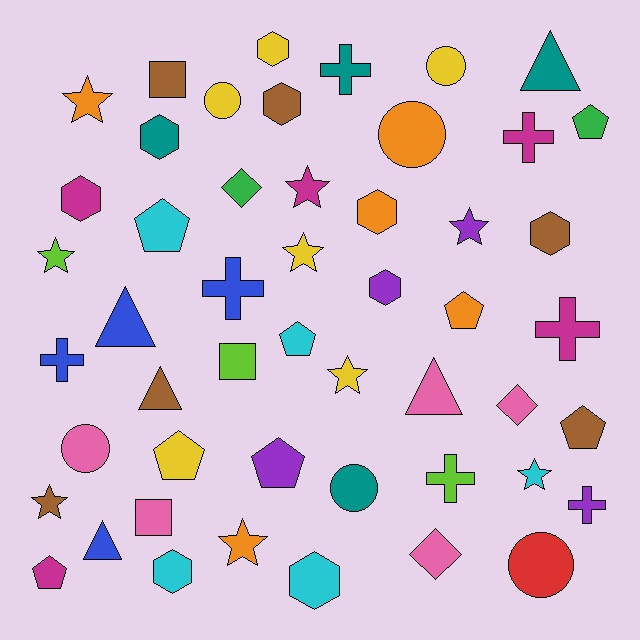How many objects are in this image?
There are 50 objects.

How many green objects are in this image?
There are 2 green objects.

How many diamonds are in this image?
There are 3 diamonds.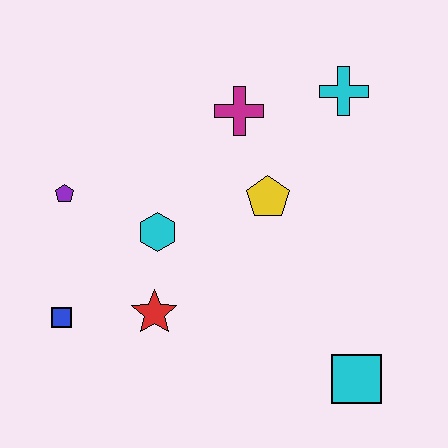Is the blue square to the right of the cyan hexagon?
No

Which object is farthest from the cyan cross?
The blue square is farthest from the cyan cross.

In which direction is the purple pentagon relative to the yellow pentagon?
The purple pentagon is to the left of the yellow pentagon.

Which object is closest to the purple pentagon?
The cyan hexagon is closest to the purple pentagon.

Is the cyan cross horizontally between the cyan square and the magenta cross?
Yes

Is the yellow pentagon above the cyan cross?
No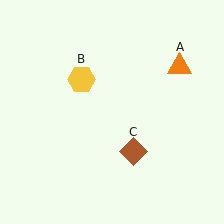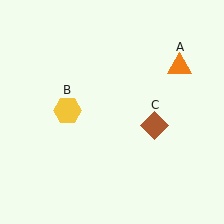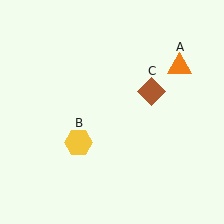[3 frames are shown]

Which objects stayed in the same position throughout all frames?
Orange triangle (object A) remained stationary.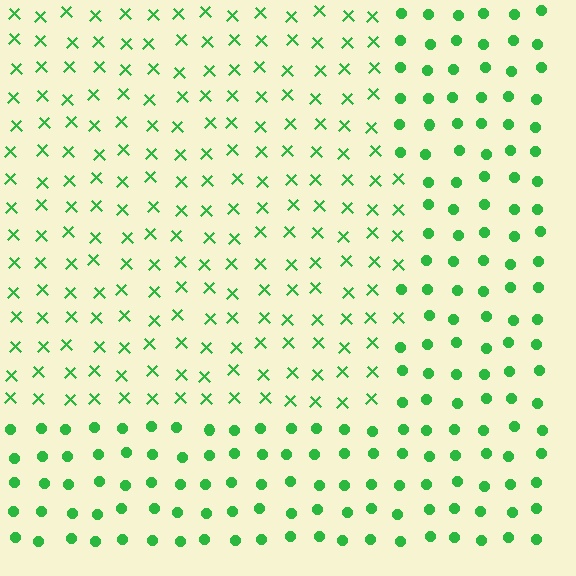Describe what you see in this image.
The image is filled with small green elements arranged in a uniform grid. A rectangle-shaped region contains X marks, while the surrounding area contains circles. The boundary is defined purely by the change in element shape.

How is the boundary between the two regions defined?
The boundary is defined by a change in element shape: X marks inside vs. circles outside. All elements share the same color and spacing.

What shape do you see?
I see a rectangle.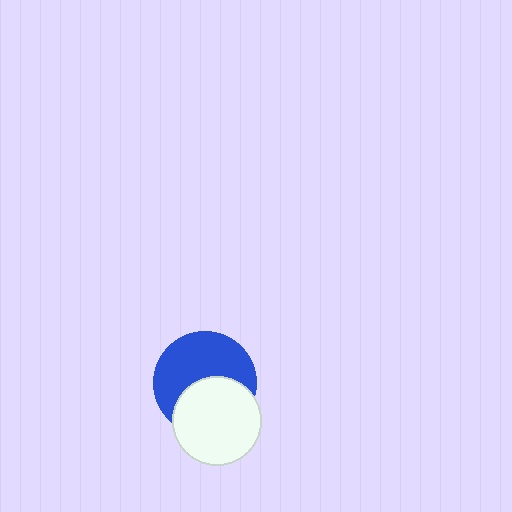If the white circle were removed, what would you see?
You would see the complete blue circle.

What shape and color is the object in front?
The object in front is a white circle.